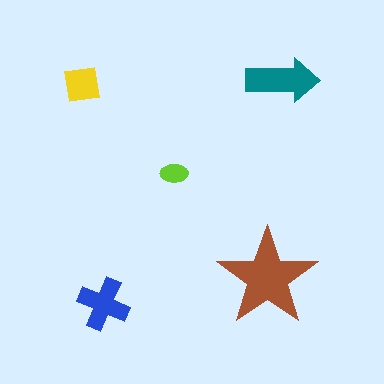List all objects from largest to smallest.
The brown star, the teal arrow, the blue cross, the yellow square, the lime ellipse.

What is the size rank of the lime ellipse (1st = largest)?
5th.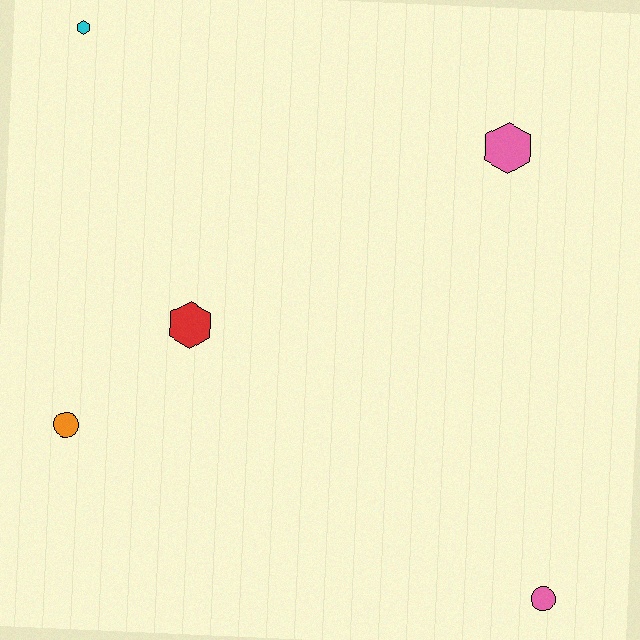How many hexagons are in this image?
There are 3 hexagons.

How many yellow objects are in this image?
There are no yellow objects.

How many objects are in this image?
There are 5 objects.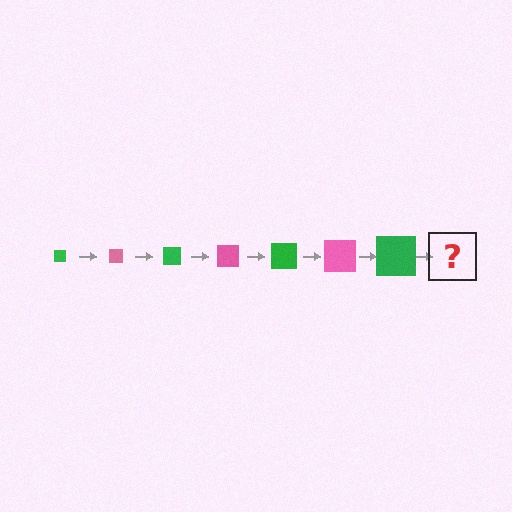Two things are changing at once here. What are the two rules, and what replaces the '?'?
The two rules are that the square grows larger each step and the color cycles through green and pink. The '?' should be a pink square, larger than the previous one.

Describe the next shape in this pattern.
It should be a pink square, larger than the previous one.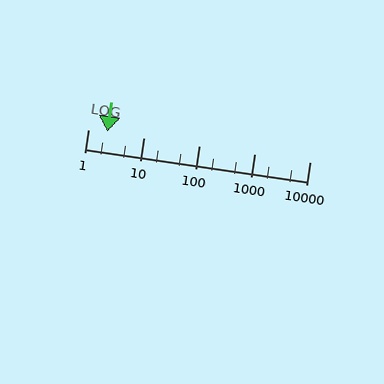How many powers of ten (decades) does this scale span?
The scale spans 4 decades, from 1 to 10000.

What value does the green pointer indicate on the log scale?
The pointer indicates approximately 2.2.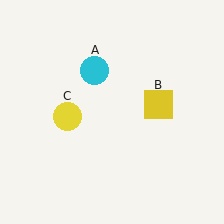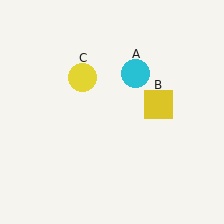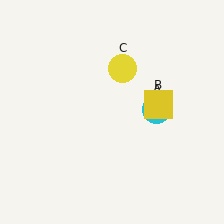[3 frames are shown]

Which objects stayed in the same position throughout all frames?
Yellow square (object B) remained stationary.